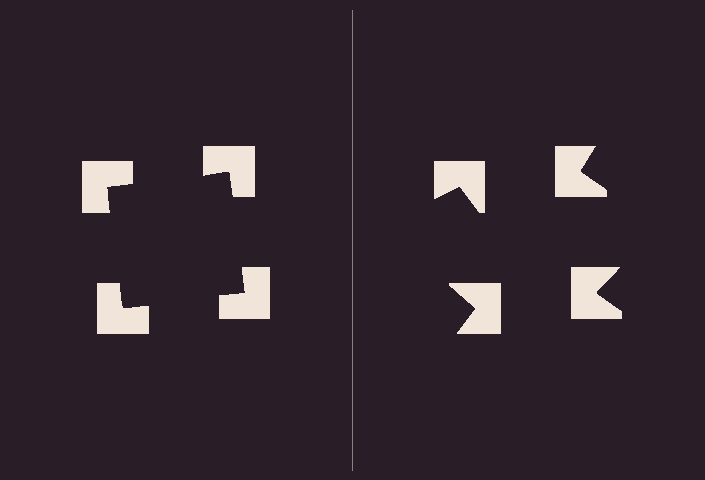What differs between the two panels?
The notched squares are positioned identically on both sides; only the wedge orientations differ. On the left they align to a square; on the right they are misaligned.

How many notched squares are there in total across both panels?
8 — 4 on each side.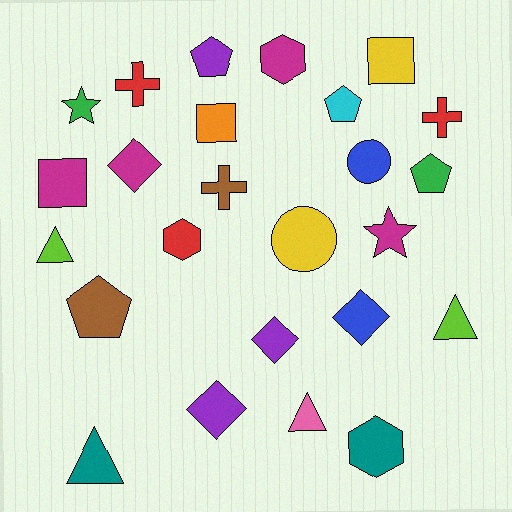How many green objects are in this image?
There are 2 green objects.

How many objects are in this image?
There are 25 objects.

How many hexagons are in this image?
There are 3 hexagons.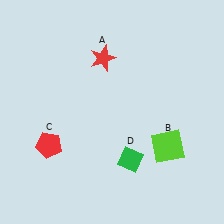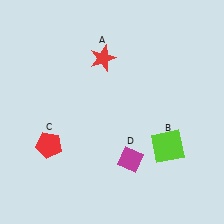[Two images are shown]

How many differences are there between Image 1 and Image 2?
There is 1 difference between the two images.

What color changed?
The diamond (D) changed from green in Image 1 to magenta in Image 2.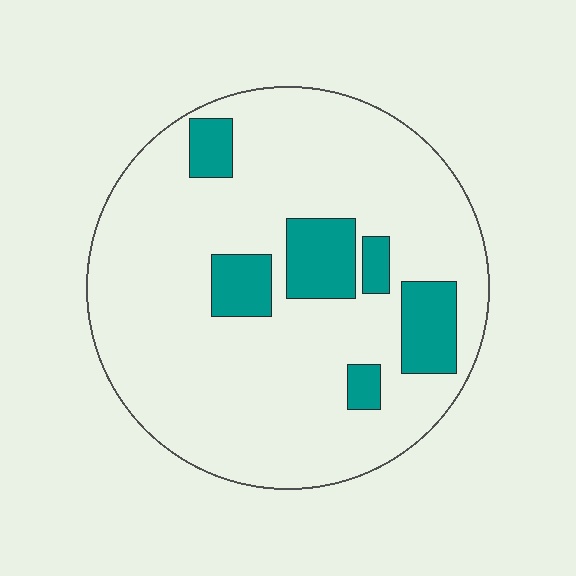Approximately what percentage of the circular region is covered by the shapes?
Approximately 15%.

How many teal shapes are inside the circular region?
6.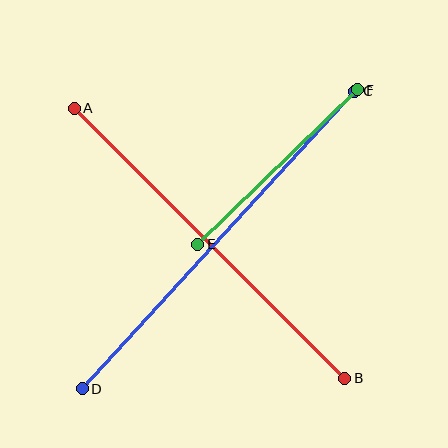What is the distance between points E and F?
The distance is approximately 222 pixels.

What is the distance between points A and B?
The distance is approximately 382 pixels.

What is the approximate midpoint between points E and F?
The midpoint is at approximately (278, 167) pixels.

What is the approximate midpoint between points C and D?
The midpoint is at approximately (218, 240) pixels.